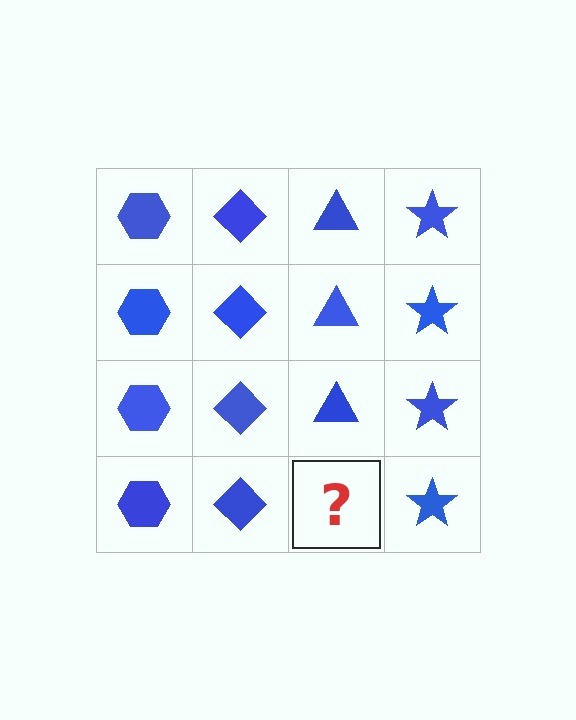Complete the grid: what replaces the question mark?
The question mark should be replaced with a blue triangle.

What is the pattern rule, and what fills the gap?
The rule is that each column has a consistent shape. The gap should be filled with a blue triangle.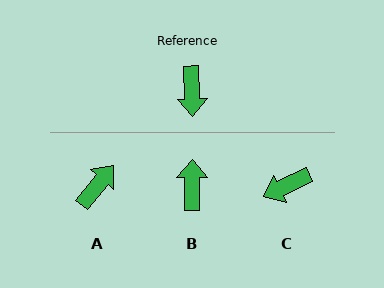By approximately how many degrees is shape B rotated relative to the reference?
Approximately 177 degrees counter-clockwise.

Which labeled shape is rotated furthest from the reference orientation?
B, about 177 degrees away.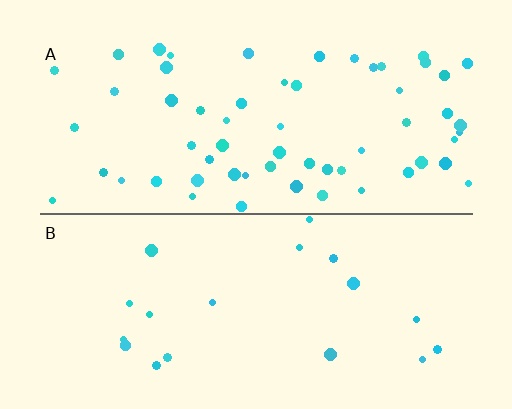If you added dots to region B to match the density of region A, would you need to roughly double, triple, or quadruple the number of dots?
Approximately triple.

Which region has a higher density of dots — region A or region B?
A (the top).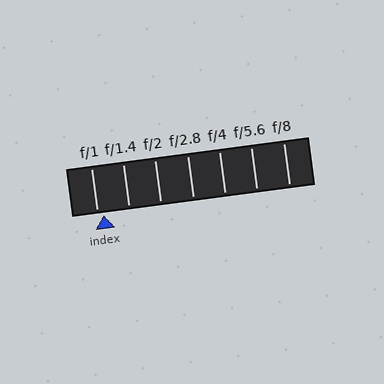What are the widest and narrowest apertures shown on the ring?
The widest aperture shown is f/1 and the narrowest is f/8.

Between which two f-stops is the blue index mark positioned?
The index mark is between f/1 and f/1.4.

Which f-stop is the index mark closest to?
The index mark is closest to f/1.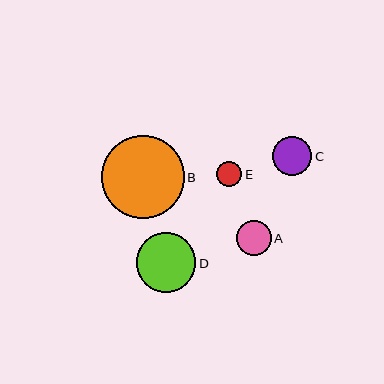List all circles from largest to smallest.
From largest to smallest: B, D, C, A, E.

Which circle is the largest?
Circle B is the largest with a size of approximately 83 pixels.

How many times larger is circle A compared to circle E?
Circle A is approximately 1.4 times the size of circle E.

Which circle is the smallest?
Circle E is the smallest with a size of approximately 25 pixels.